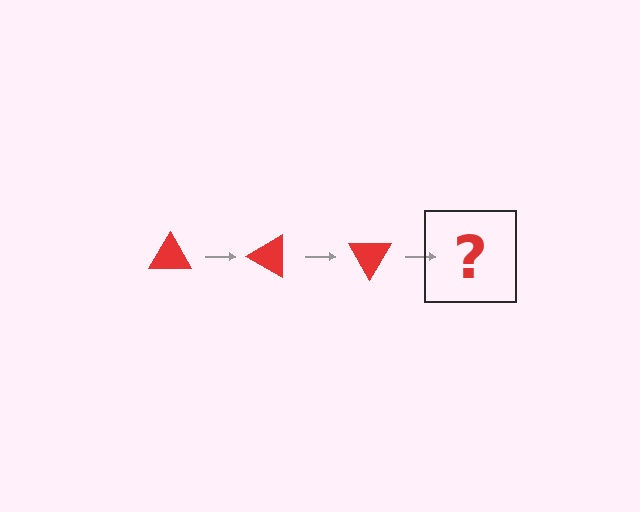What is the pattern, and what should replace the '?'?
The pattern is that the triangle rotates 30 degrees each step. The '?' should be a red triangle rotated 90 degrees.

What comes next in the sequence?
The next element should be a red triangle rotated 90 degrees.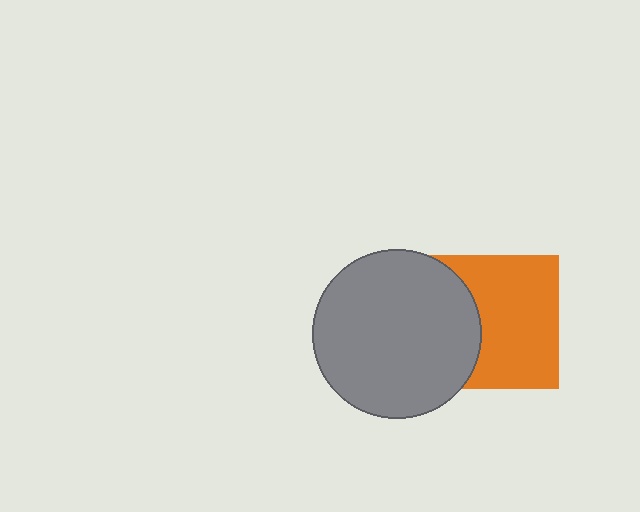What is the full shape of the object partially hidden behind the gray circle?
The partially hidden object is an orange square.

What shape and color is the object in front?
The object in front is a gray circle.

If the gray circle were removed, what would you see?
You would see the complete orange square.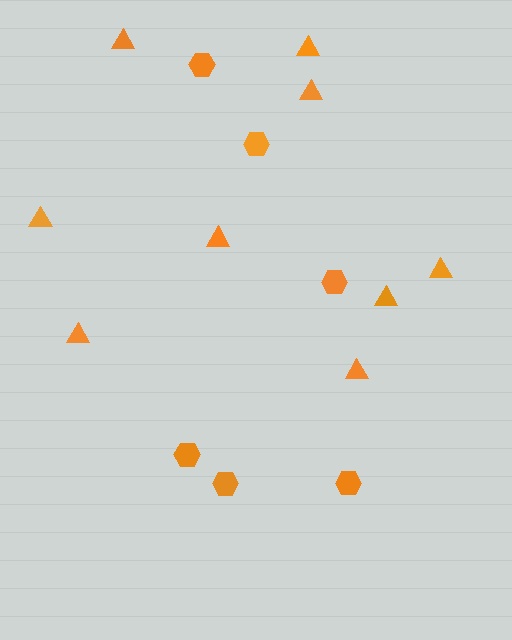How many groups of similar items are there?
There are 2 groups: one group of triangles (9) and one group of hexagons (6).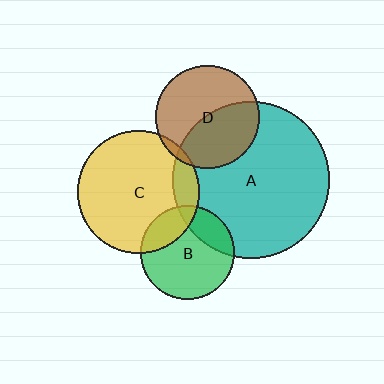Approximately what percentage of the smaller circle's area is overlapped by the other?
Approximately 45%.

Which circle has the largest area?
Circle A (teal).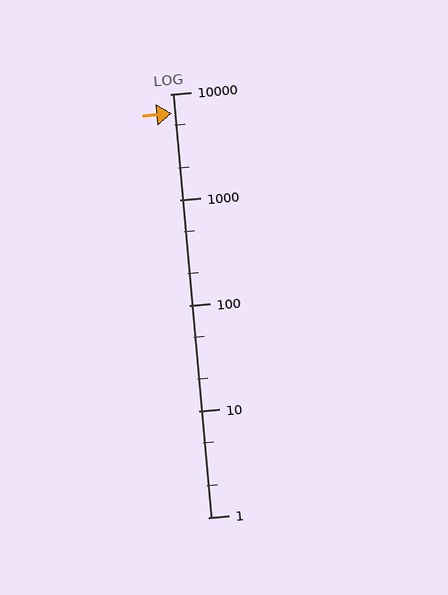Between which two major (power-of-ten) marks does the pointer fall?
The pointer is between 1000 and 10000.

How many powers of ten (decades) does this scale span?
The scale spans 4 decades, from 1 to 10000.